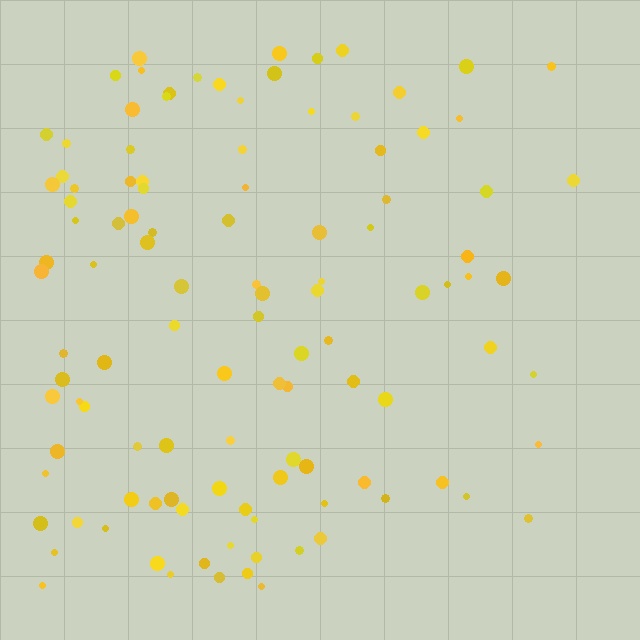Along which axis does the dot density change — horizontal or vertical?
Horizontal.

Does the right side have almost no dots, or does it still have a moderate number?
Still a moderate number, just noticeably fewer than the left.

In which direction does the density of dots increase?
From right to left, with the left side densest.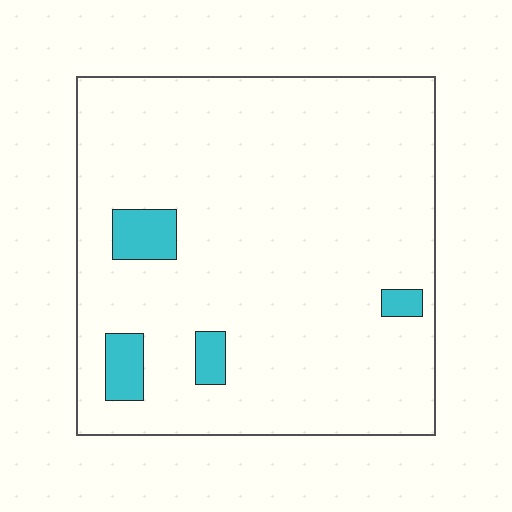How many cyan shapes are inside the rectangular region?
4.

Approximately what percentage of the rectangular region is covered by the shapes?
Approximately 5%.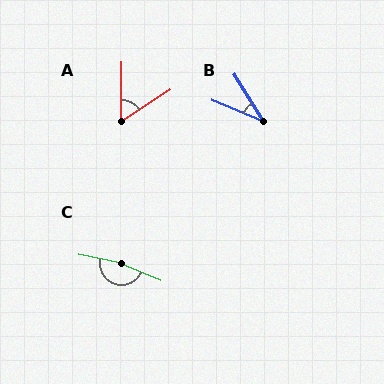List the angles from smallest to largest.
B (36°), A (56°), C (169°).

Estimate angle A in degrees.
Approximately 56 degrees.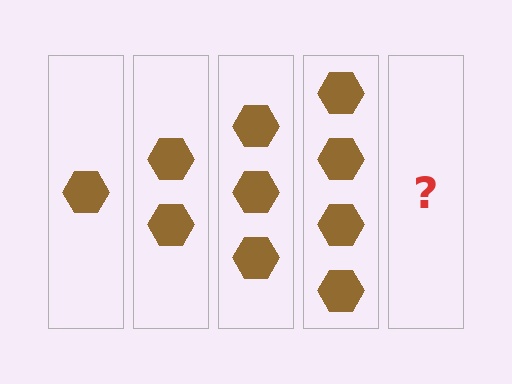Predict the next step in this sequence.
The next step is 5 hexagons.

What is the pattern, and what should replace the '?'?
The pattern is that each step adds one more hexagon. The '?' should be 5 hexagons.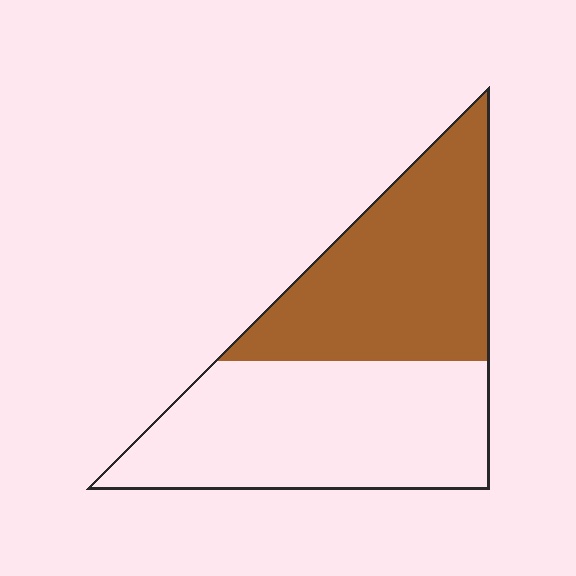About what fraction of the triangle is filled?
About one half (1/2).